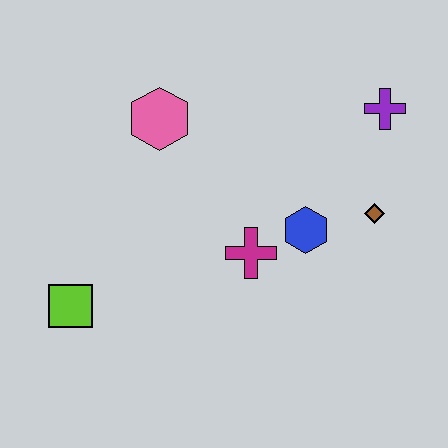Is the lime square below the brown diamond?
Yes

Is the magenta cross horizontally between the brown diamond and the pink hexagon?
Yes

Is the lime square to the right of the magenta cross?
No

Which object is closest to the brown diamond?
The blue hexagon is closest to the brown diamond.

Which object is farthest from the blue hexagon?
The lime square is farthest from the blue hexagon.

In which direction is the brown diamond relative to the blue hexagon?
The brown diamond is to the right of the blue hexagon.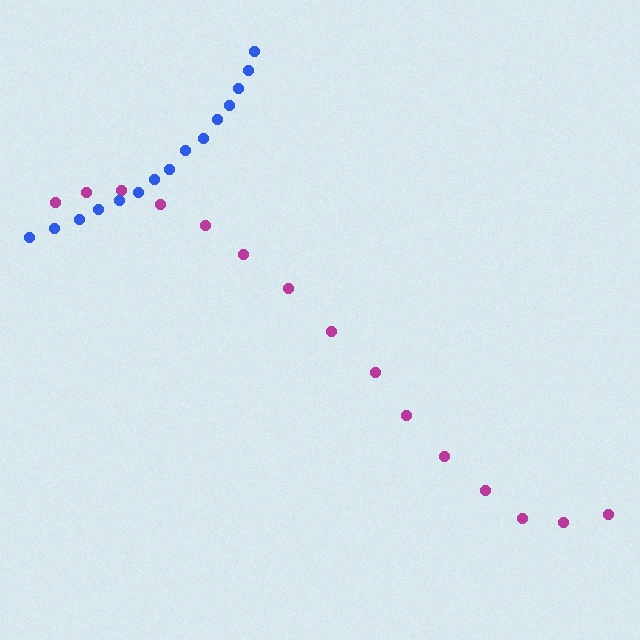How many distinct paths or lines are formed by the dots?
There are 2 distinct paths.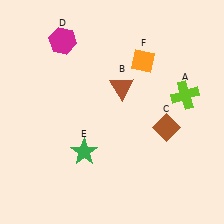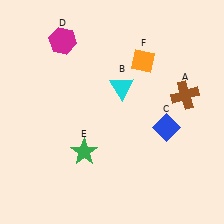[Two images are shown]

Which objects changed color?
A changed from lime to brown. B changed from brown to cyan. C changed from brown to blue.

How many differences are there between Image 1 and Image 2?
There are 3 differences between the two images.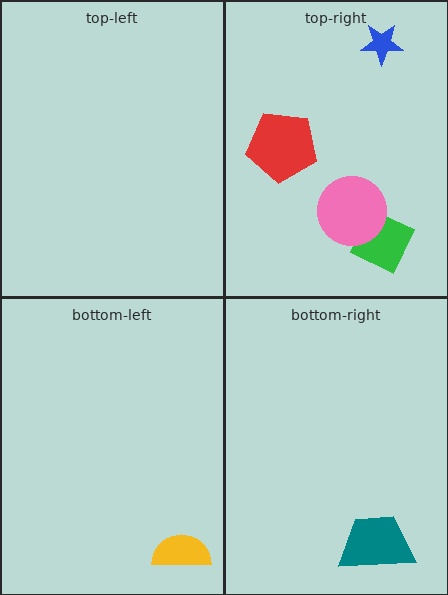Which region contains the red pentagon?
The top-right region.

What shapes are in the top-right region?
The red pentagon, the green diamond, the pink circle, the blue star.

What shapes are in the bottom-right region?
The teal trapezoid.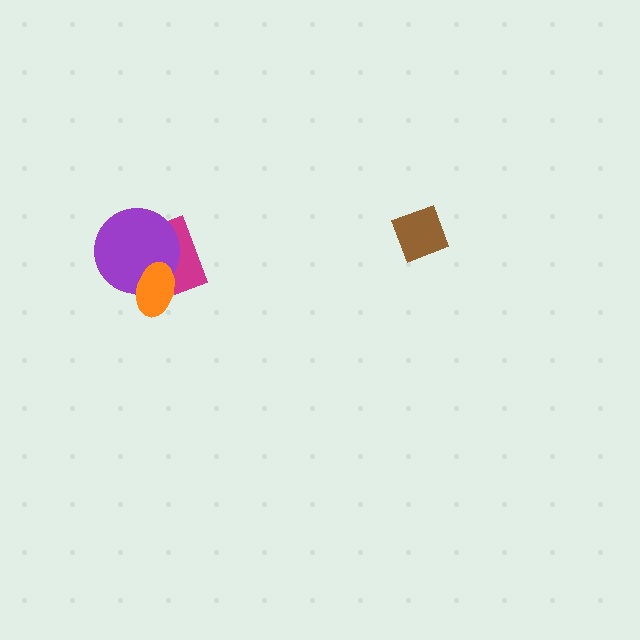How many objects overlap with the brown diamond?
0 objects overlap with the brown diamond.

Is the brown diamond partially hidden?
No, no other shape covers it.